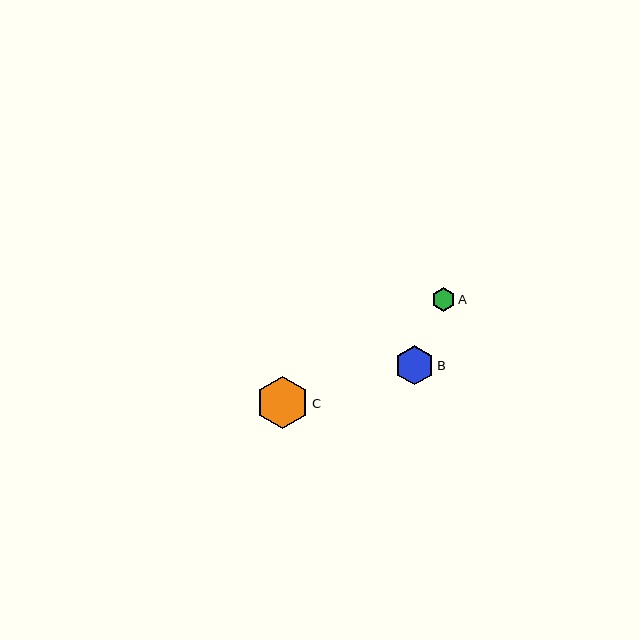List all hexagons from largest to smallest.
From largest to smallest: C, B, A.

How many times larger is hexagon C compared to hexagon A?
Hexagon C is approximately 2.3 times the size of hexagon A.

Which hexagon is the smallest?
Hexagon A is the smallest with a size of approximately 23 pixels.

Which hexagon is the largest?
Hexagon C is the largest with a size of approximately 52 pixels.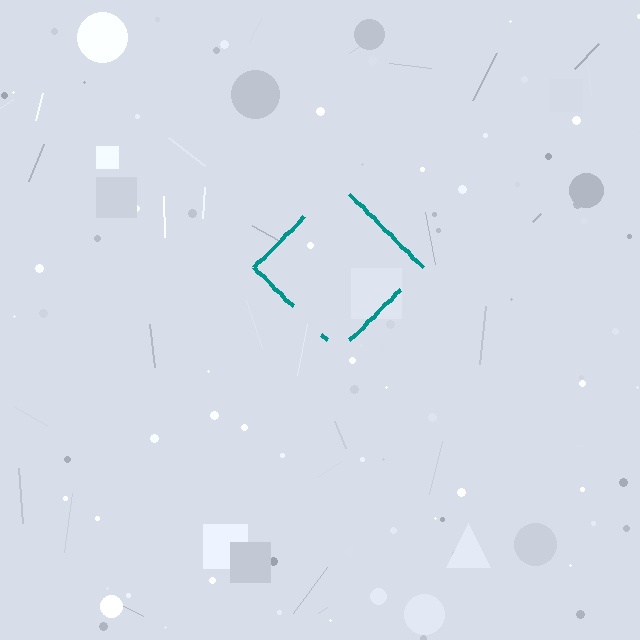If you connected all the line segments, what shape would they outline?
They would outline a diamond.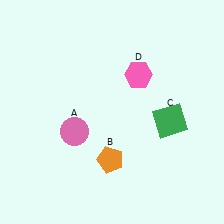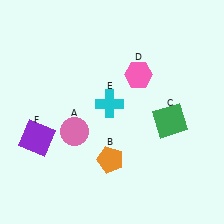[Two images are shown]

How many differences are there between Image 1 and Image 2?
There are 2 differences between the two images.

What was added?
A cyan cross (E), a purple square (F) were added in Image 2.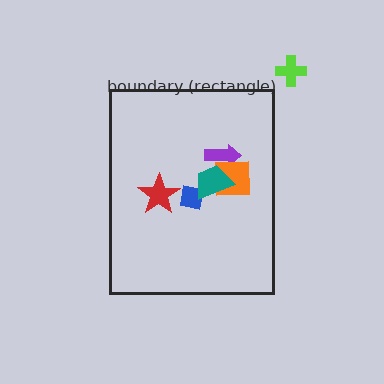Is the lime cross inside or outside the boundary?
Outside.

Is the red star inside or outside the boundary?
Inside.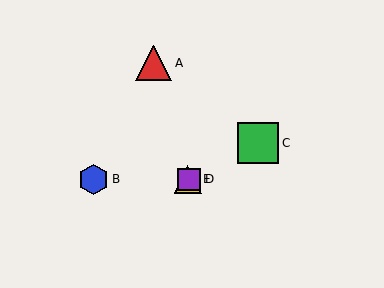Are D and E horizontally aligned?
Yes, both are at y≈179.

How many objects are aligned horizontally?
3 objects (B, D, E) are aligned horizontally.